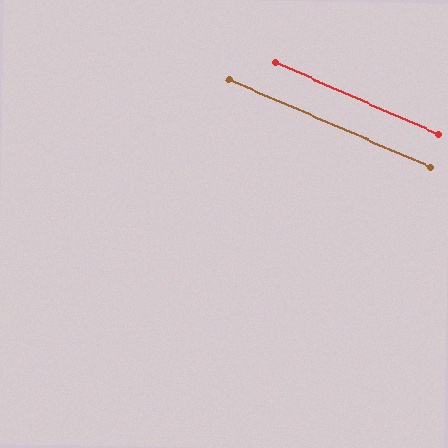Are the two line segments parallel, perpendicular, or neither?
Parallel — their directions differ by only 0.5°.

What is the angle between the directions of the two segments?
Approximately 1 degree.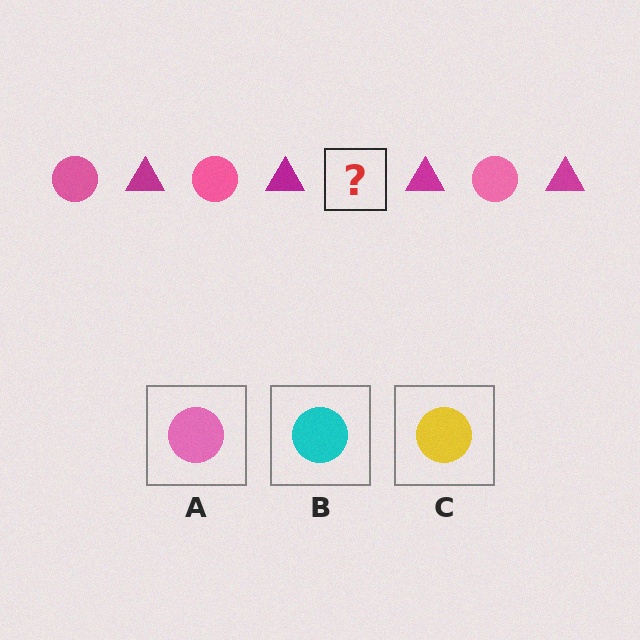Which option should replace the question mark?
Option A.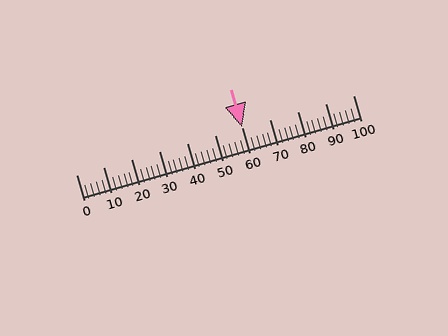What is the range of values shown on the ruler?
The ruler shows values from 0 to 100.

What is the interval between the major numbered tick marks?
The major tick marks are spaced 10 units apart.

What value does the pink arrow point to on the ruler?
The pink arrow points to approximately 60.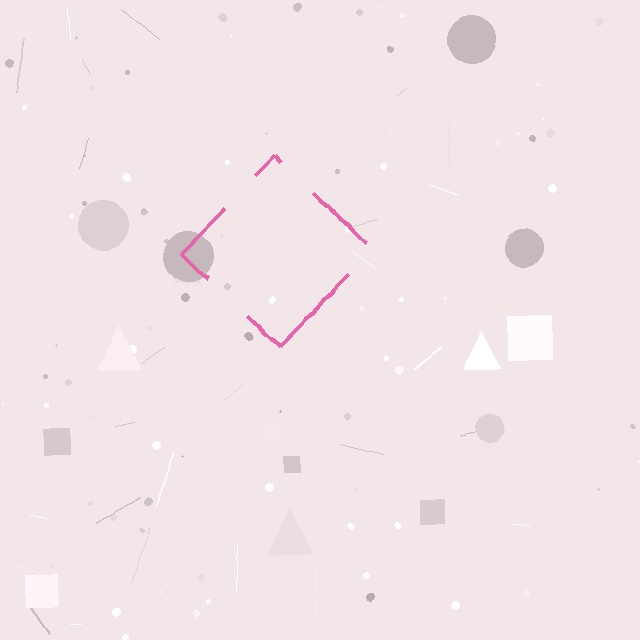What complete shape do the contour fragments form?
The contour fragments form a diamond.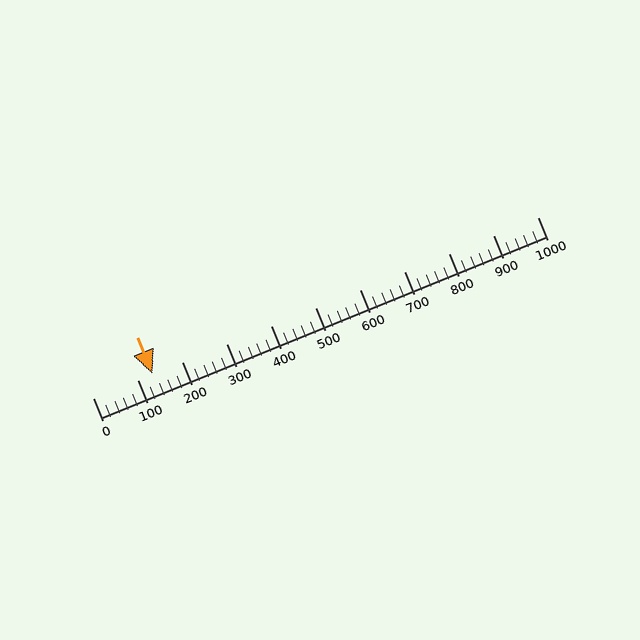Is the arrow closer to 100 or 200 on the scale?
The arrow is closer to 100.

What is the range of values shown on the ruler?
The ruler shows values from 0 to 1000.